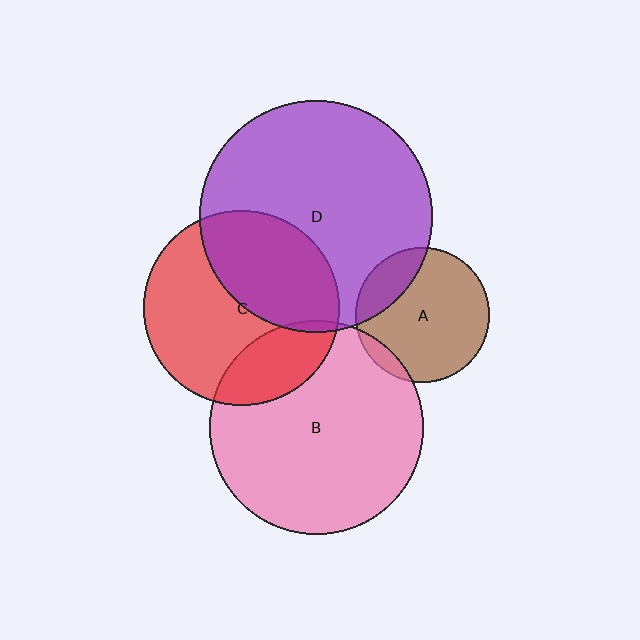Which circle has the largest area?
Circle D (purple).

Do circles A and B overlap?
Yes.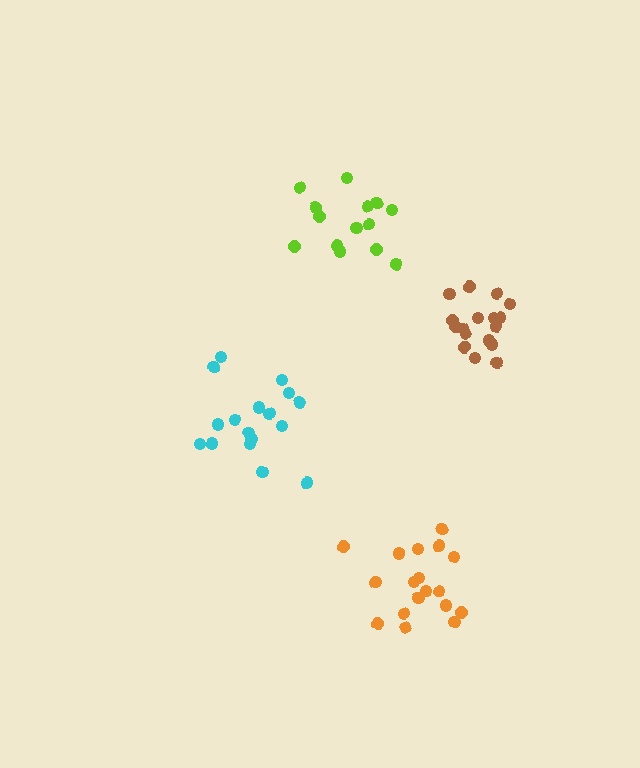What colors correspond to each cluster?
The clusters are colored: brown, cyan, lime, orange.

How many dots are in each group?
Group 1: 17 dots, Group 2: 17 dots, Group 3: 14 dots, Group 4: 18 dots (66 total).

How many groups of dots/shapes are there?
There are 4 groups.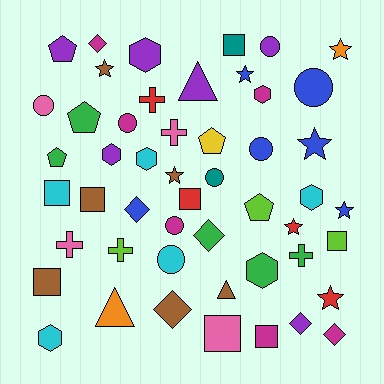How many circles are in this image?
There are 8 circles.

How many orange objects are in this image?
There are 2 orange objects.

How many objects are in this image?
There are 50 objects.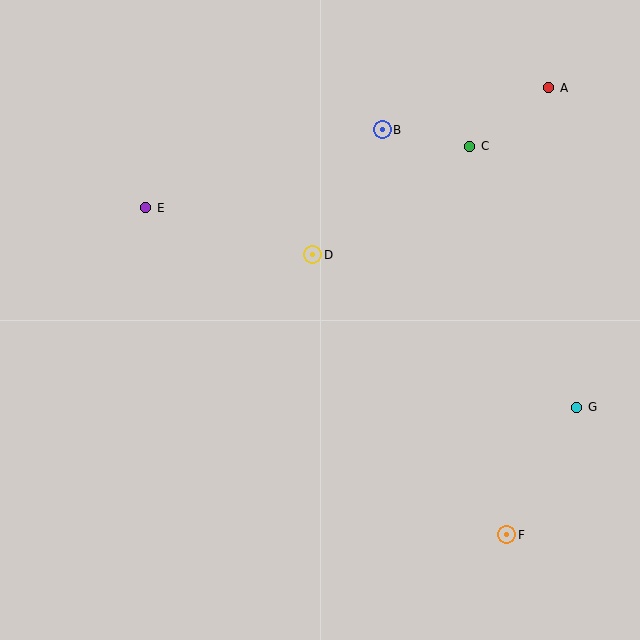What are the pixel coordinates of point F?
Point F is at (507, 535).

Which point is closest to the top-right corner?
Point A is closest to the top-right corner.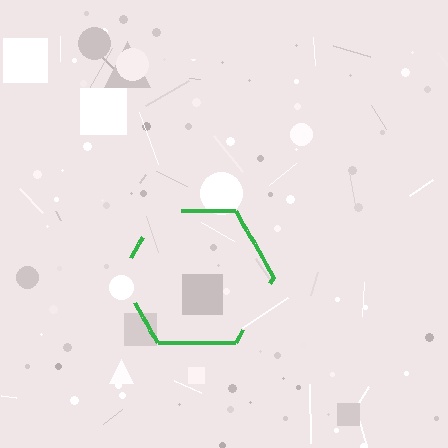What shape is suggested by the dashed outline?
The dashed outline suggests a hexagon.